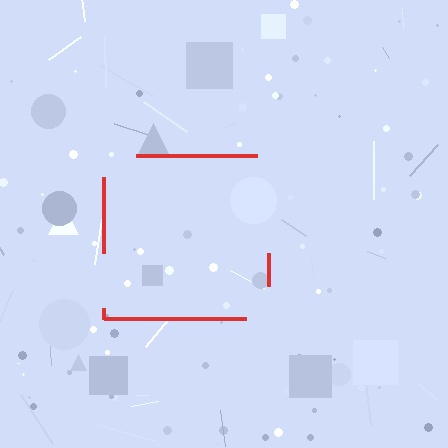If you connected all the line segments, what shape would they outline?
They would outline a square.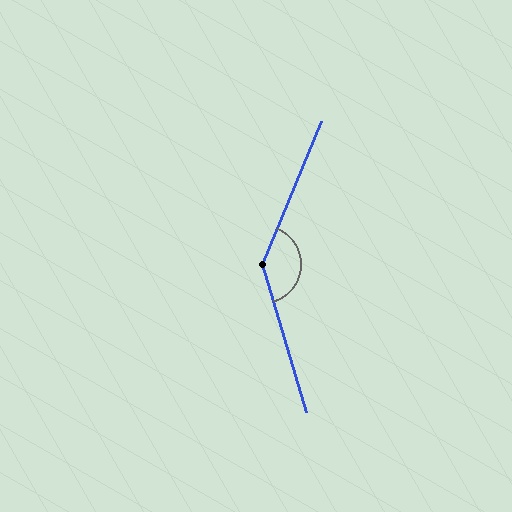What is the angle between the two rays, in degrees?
Approximately 141 degrees.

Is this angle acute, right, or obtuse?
It is obtuse.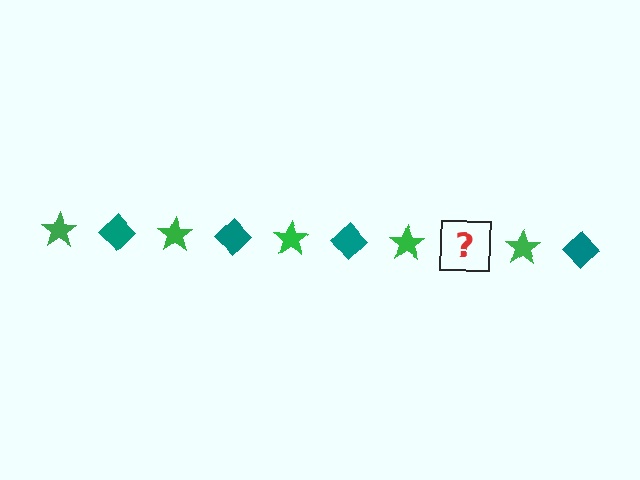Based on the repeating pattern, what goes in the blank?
The blank should be a teal diamond.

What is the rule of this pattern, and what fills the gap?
The rule is that the pattern alternates between green star and teal diamond. The gap should be filled with a teal diamond.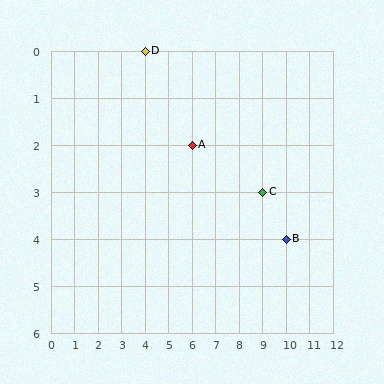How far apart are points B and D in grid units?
Points B and D are 6 columns and 4 rows apart (about 7.2 grid units diagonally).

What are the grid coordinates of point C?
Point C is at grid coordinates (9, 3).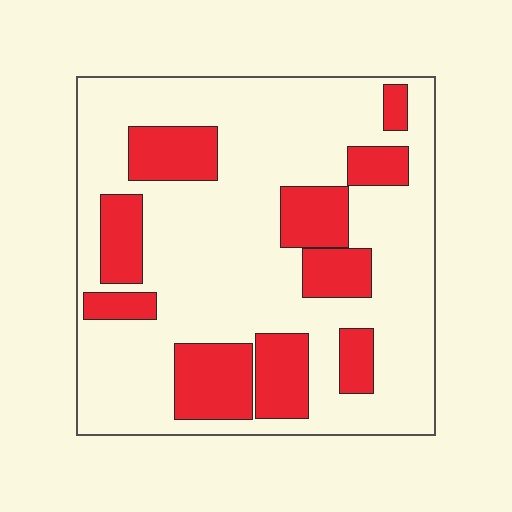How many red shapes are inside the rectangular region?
10.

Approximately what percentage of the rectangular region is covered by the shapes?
Approximately 25%.